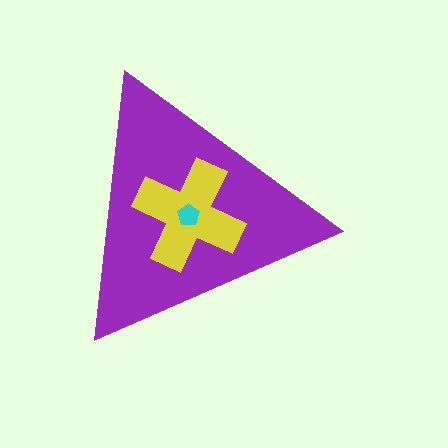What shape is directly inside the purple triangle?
The yellow cross.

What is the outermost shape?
The purple triangle.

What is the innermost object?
The cyan pentagon.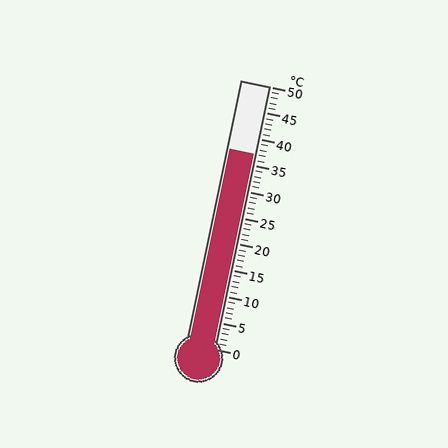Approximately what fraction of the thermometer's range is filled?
The thermometer is filled to approximately 75% of its range.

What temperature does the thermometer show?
The thermometer shows approximately 37°C.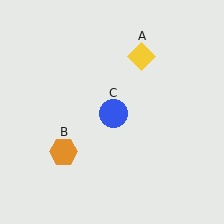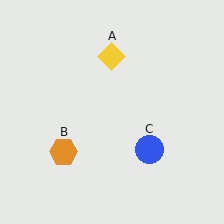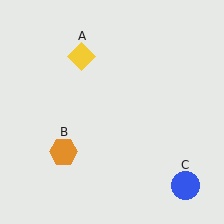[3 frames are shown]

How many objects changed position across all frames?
2 objects changed position: yellow diamond (object A), blue circle (object C).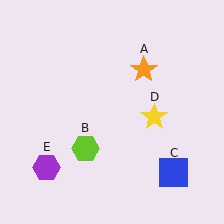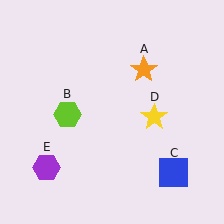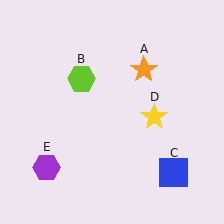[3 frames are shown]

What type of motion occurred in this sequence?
The lime hexagon (object B) rotated clockwise around the center of the scene.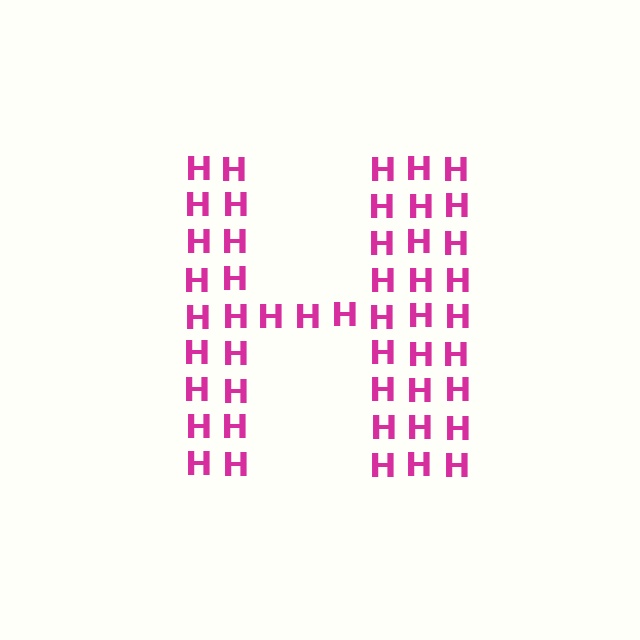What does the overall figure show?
The overall figure shows the letter H.